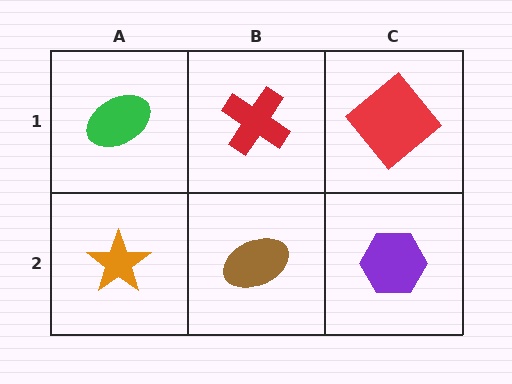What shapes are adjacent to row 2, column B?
A red cross (row 1, column B), an orange star (row 2, column A), a purple hexagon (row 2, column C).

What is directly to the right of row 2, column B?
A purple hexagon.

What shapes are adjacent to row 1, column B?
A brown ellipse (row 2, column B), a green ellipse (row 1, column A), a red diamond (row 1, column C).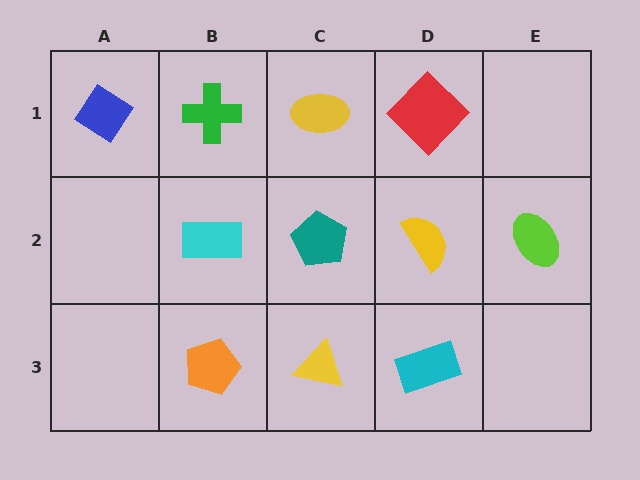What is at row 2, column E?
A lime ellipse.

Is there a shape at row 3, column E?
No, that cell is empty.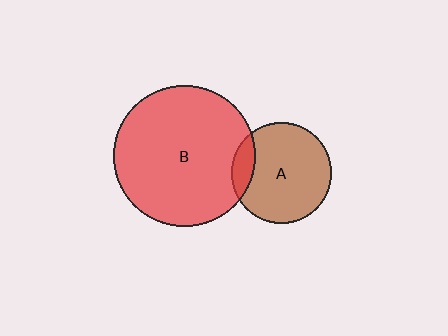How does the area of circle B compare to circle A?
Approximately 2.0 times.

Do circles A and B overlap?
Yes.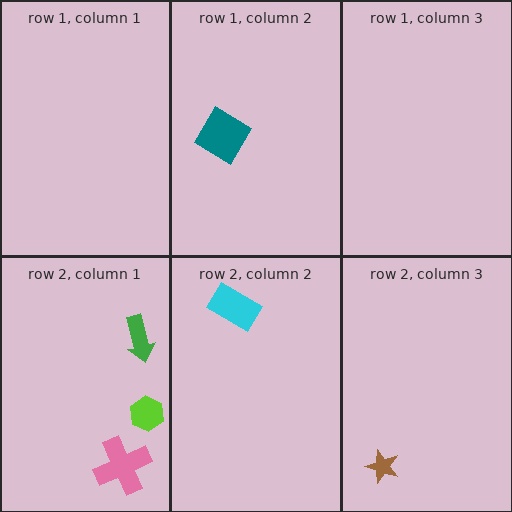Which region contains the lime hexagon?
The row 2, column 1 region.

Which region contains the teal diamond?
The row 1, column 2 region.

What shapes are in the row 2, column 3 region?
The brown star.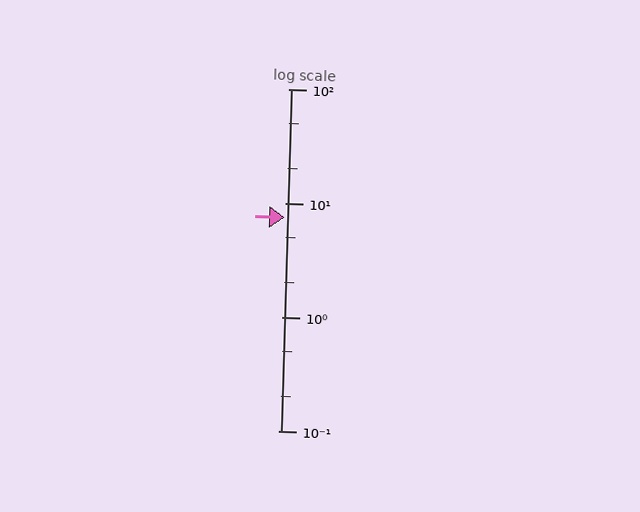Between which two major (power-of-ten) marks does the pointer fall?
The pointer is between 1 and 10.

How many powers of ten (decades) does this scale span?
The scale spans 3 decades, from 0.1 to 100.